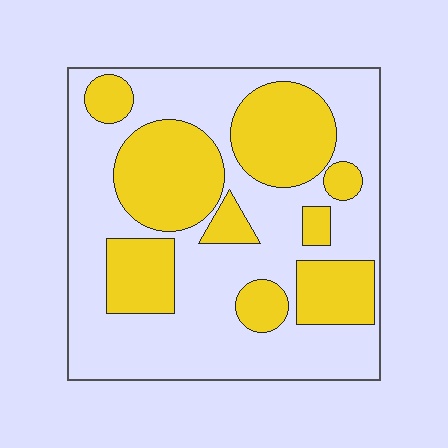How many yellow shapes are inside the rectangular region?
9.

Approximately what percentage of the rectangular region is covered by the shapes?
Approximately 40%.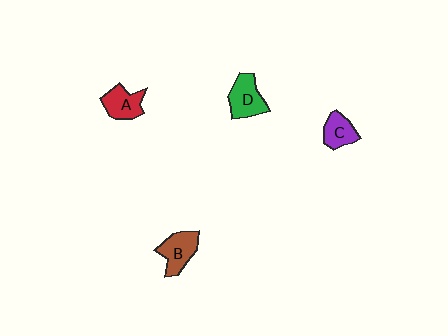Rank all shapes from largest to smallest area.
From largest to smallest: D (green), B (brown), A (red), C (purple).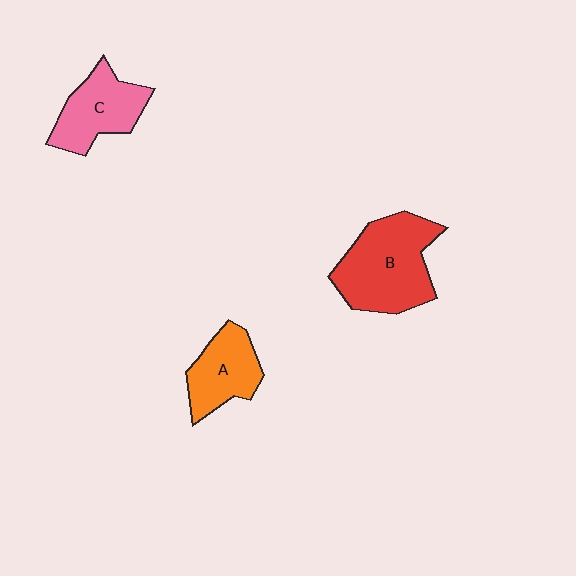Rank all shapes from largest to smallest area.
From largest to smallest: B (red), C (pink), A (orange).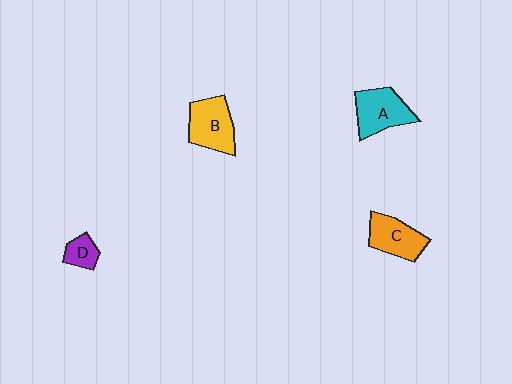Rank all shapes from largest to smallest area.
From largest to smallest: B (yellow), A (cyan), C (orange), D (purple).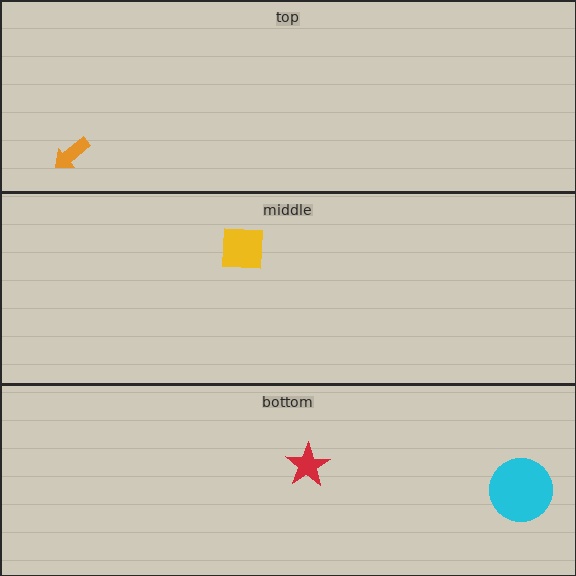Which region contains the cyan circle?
The bottom region.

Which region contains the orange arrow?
The top region.